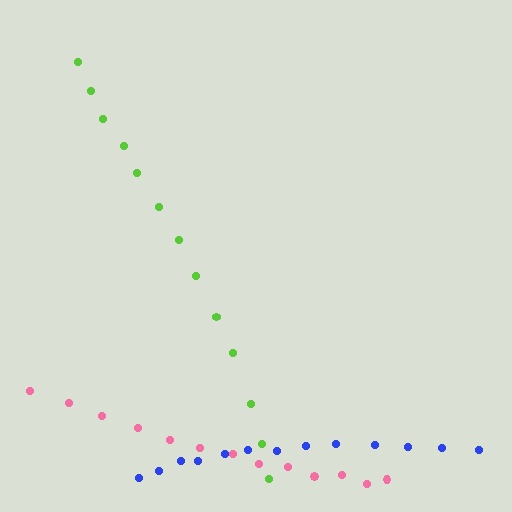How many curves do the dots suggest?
There are 3 distinct paths.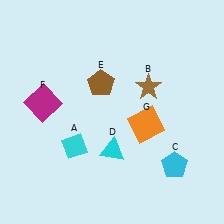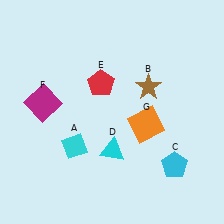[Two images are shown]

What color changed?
The pentagon (E) changed from brown in Image 1 to red in Image 2.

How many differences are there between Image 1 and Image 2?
There is 1 difference between the two images.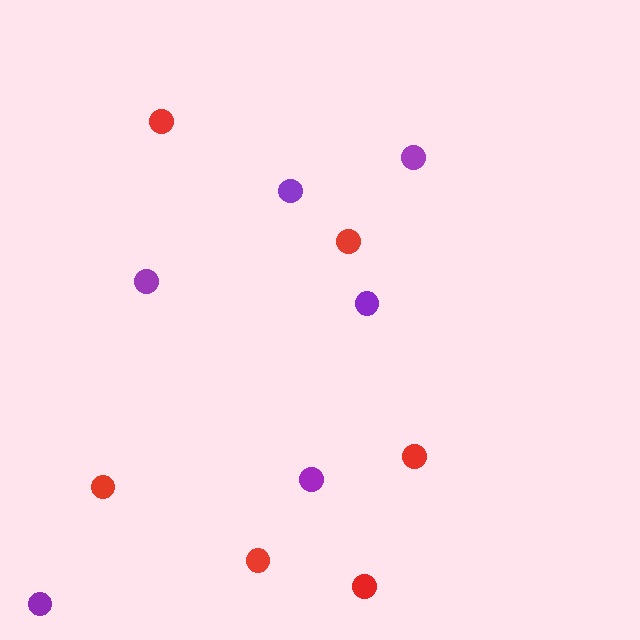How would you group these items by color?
There are 2 groups: one group of red circles (6) and one group of purple circles (6).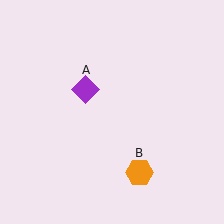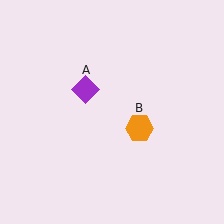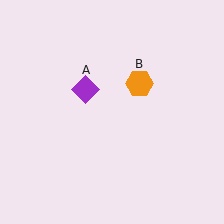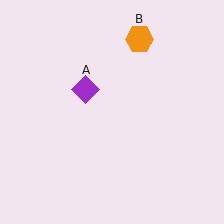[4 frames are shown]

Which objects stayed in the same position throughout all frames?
Purple diamond (object A) remained stationary.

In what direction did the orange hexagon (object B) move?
The orange hexagon (object B) moved up.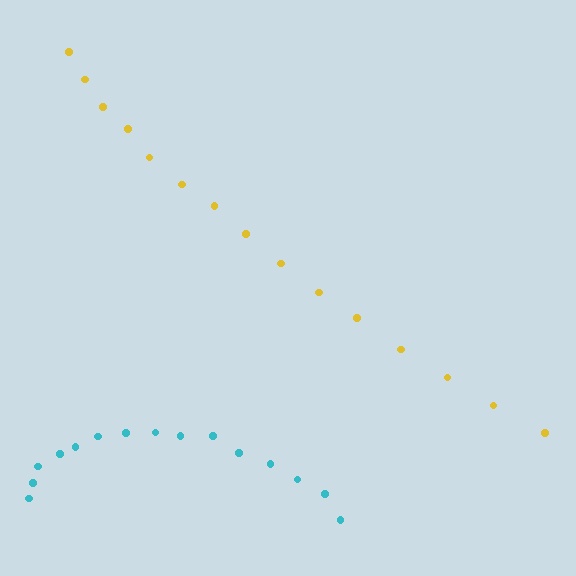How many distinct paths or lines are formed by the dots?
There are 2 distinct paths.